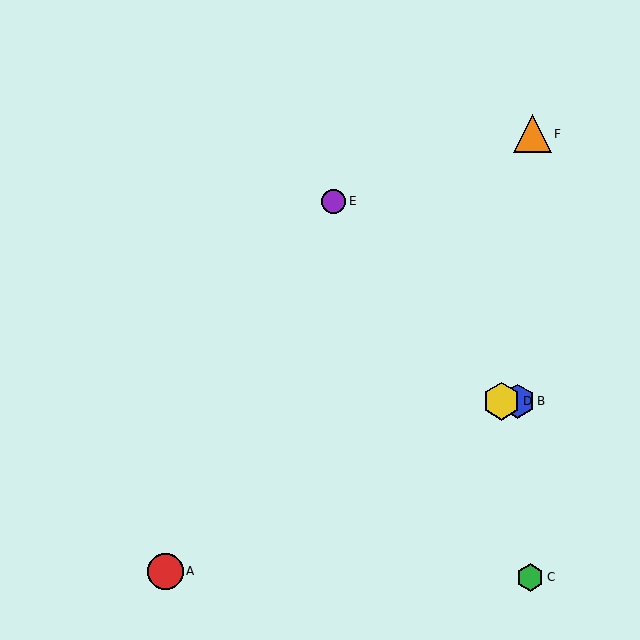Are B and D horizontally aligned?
Yes, both are at y≈401.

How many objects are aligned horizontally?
2 objects (B, D) are aligned horizontally.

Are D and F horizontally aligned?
No, D is at y≈401 and F is at y≈134.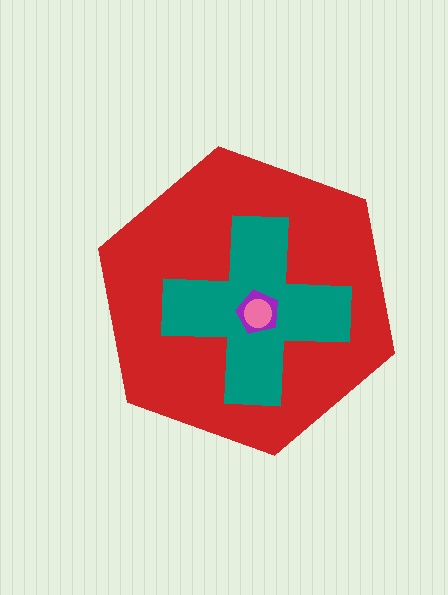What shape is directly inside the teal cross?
The purple pentagon.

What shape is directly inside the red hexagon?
The teal cross.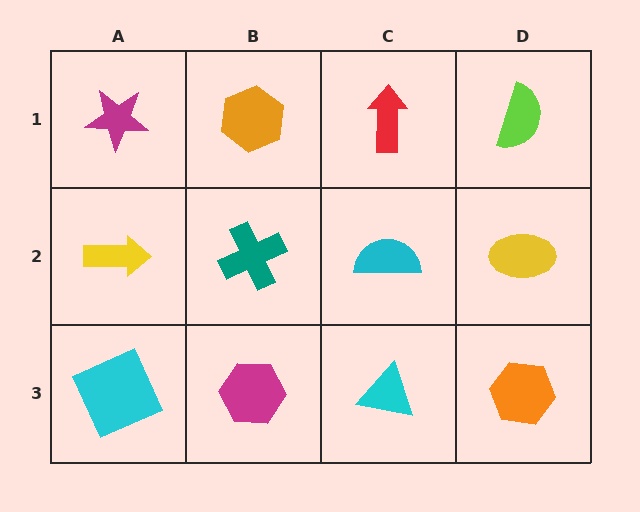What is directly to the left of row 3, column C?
A magenta hexagon.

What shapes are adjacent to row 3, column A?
A yellow arrow (row 2, column A), a magenta hexagon (row 3, column B).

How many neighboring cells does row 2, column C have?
4.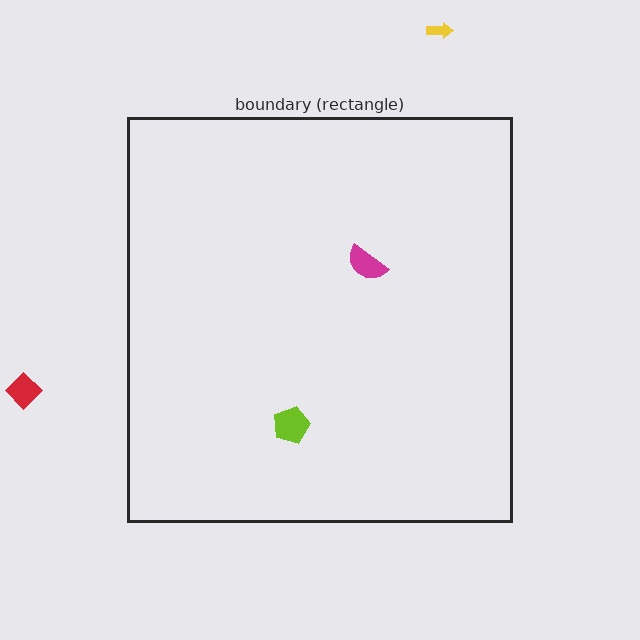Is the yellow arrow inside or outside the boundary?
Outside.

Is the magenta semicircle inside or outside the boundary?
Inside.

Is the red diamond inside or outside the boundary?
Outside.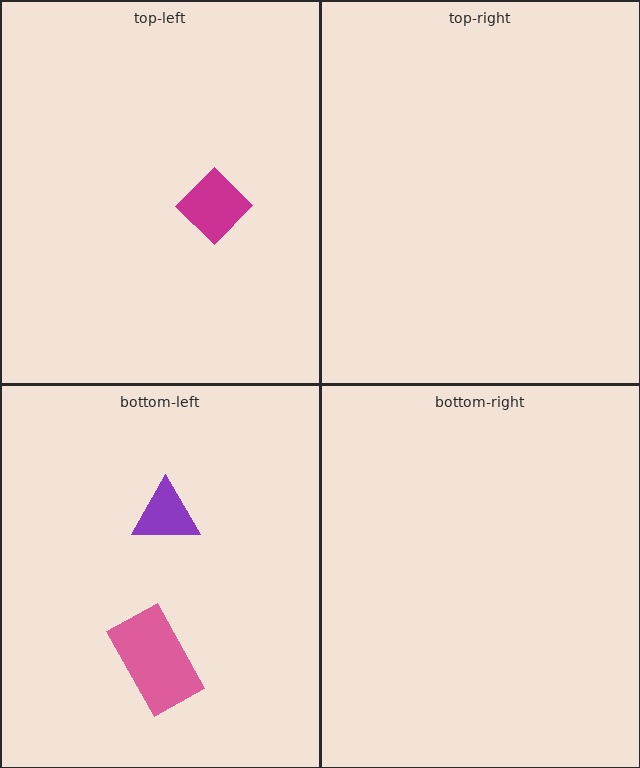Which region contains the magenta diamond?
The top-left region.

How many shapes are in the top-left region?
1.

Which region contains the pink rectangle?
The bottom-left region.